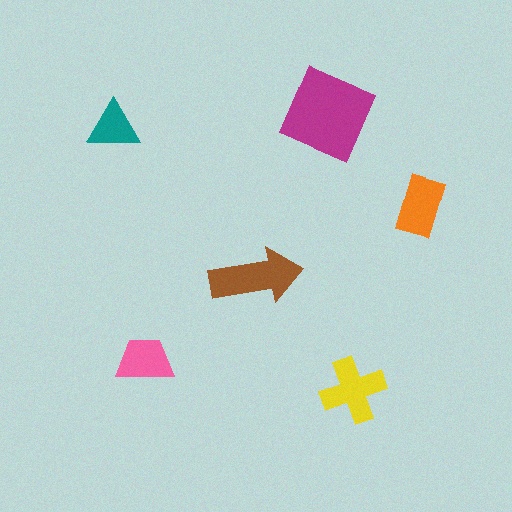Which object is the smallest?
The teal triangle.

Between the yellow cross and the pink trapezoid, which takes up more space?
The yellow cross.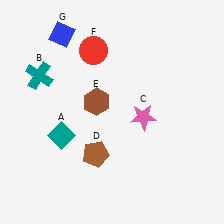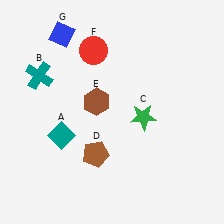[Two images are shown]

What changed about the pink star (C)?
In Image 1, C is pink. In Image 2, it changed to green.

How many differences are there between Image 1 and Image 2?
There is 1 difference between the two images.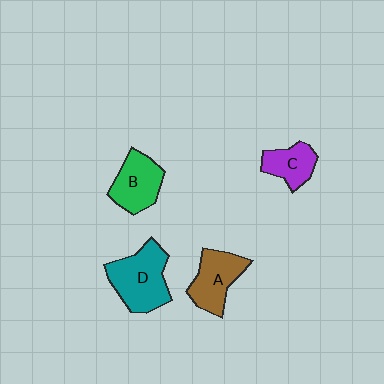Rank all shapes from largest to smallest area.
From largest to smallest: D (teal), A (brown), B (green), C (purple).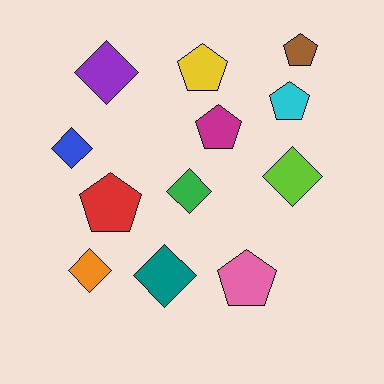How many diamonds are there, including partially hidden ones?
There are 6 diamonds.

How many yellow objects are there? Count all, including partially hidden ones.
There is 1 yellow object.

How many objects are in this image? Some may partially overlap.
There are 12 objects.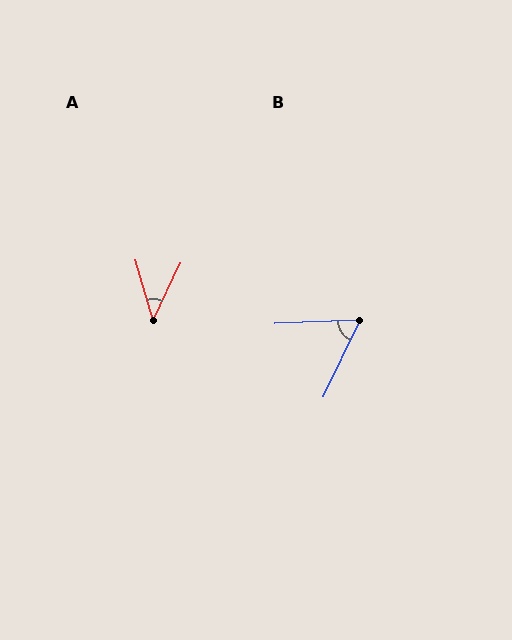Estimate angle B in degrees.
Approximately 62 degrees.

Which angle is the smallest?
A, at approximately 41 degrees.